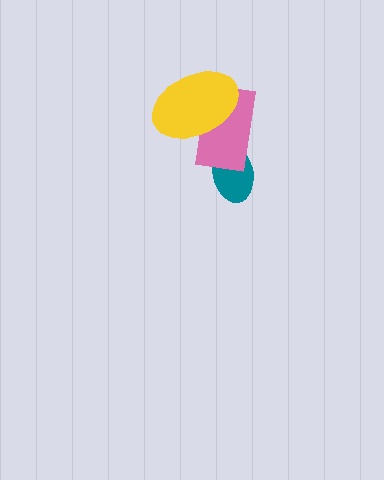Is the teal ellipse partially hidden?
Yes, it is partially covered by another shape.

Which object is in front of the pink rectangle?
The yellow ellipse is in front of the pink rectangle.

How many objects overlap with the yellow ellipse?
1 object overlaps with the yellow ellipse.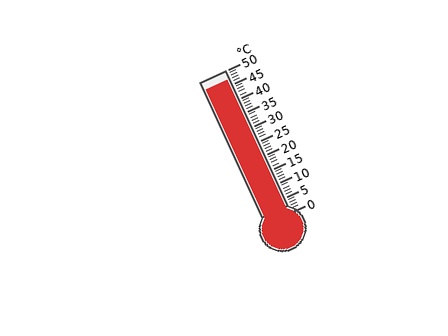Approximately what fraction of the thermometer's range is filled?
The thermometer is filled to approximately 95% of its range.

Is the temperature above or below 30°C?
The temperature is above 30°C.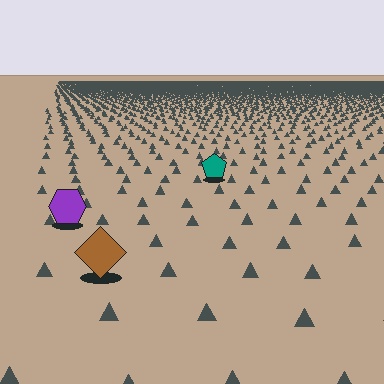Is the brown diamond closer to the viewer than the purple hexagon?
Yes. The brown diamond is closer — you can tell from the texture gradient: the ground texture is coarser near it.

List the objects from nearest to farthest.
From nearest to farthest: the brown diamond, the purple hexagon, the teal pentagon.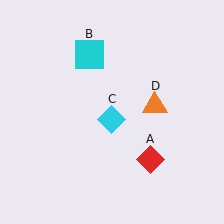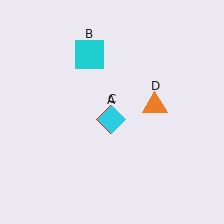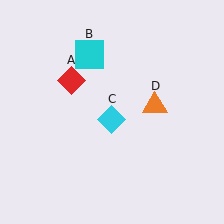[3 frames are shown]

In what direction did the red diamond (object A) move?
The red diamond (object A) moved up and to the left.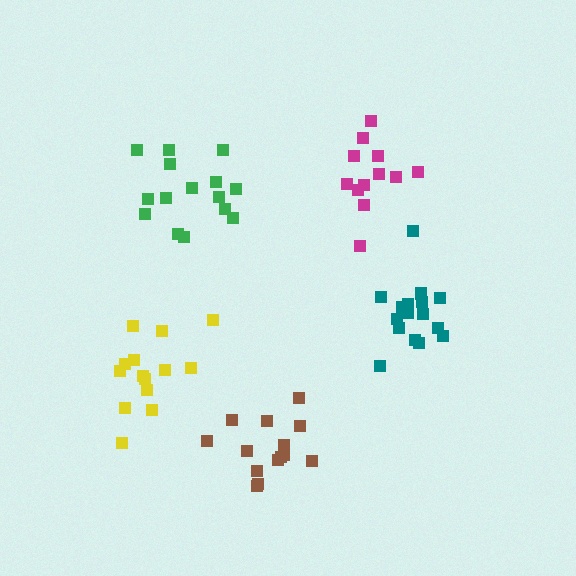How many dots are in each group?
Group 1: 15 dots, Group 2: 12 dots, Group 3: 14 dots, Group 4: 14 dots, Group 5: 17 dots (72 total).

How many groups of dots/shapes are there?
There are 5 groups.